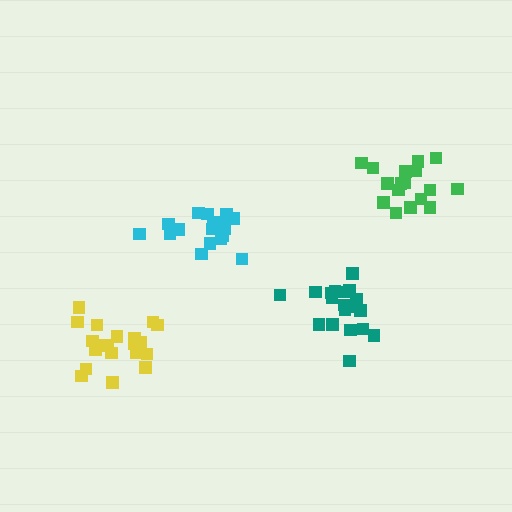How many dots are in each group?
Group 1: 17 dots, Group 2: 20 dots, Group 3: 17 dots, Group 4: 19 dots (73 total).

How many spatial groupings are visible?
There are 4 spatial groupings.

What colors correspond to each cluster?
The clusters are colored: cyan, yellow, green, teal.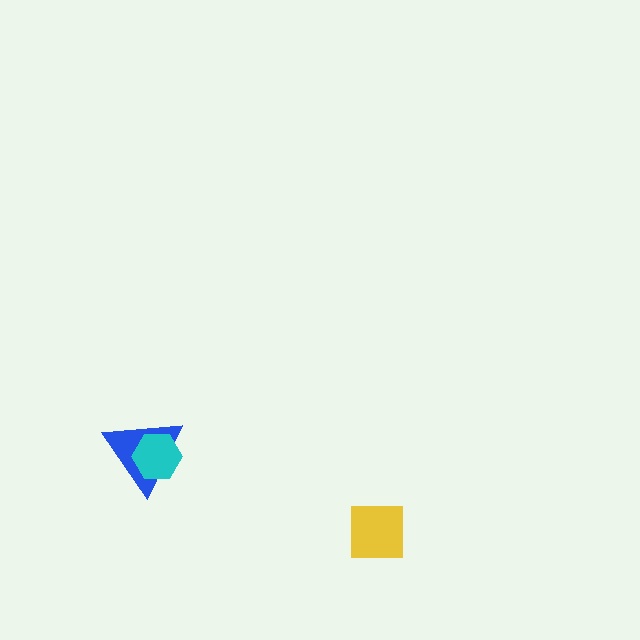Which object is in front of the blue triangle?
The cyan hexagon is in front of the blue triangle.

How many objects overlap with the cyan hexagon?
1 object overlaps with the cyan hexagon.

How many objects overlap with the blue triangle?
1 object overlaps with the blue triangle.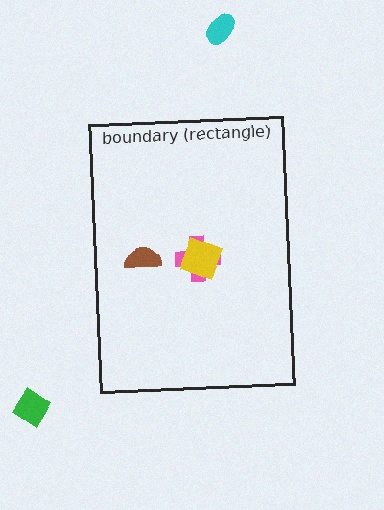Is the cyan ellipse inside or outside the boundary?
Outside.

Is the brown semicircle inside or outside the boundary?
Inside.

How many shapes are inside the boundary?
3 inside, 2 outside.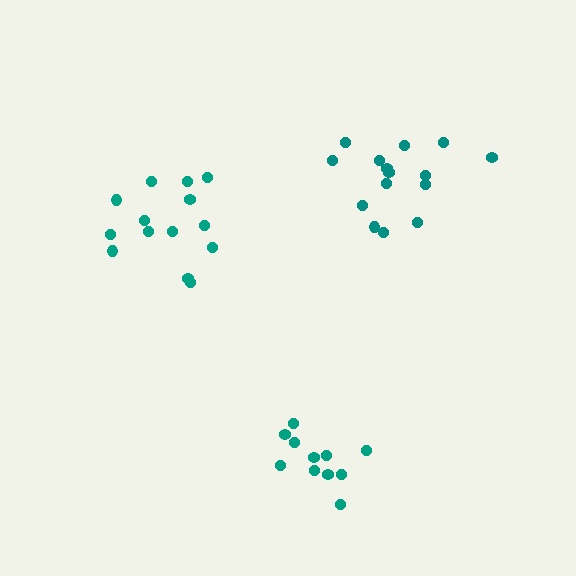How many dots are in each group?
Group 1: 11 dots, Group 2: 15 dots, Group 3: 14 dots (40 total).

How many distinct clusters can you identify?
There are 3 distinct clusters.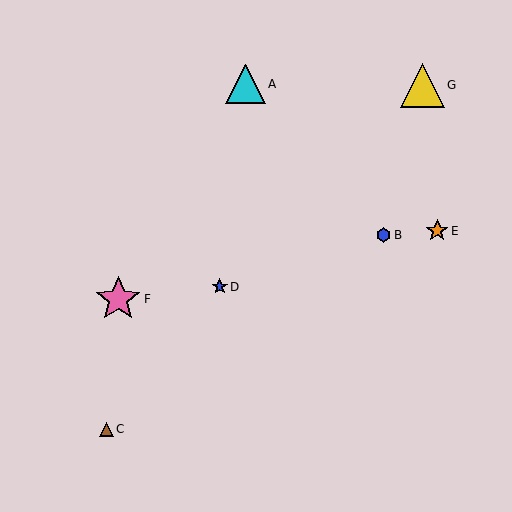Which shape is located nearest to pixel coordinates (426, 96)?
The yellow triangle (labeled G) at (423, 85) is nearest to that location.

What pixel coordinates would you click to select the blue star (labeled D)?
Click at (220, 287) to select the blue star D.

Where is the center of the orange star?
The center of the orange star is at (437, 231).